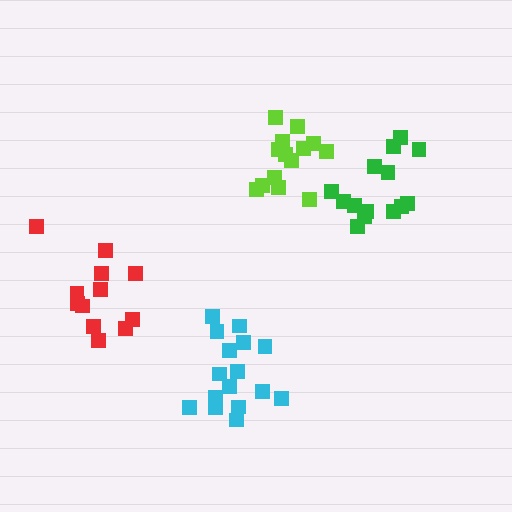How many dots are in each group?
Group 1: 16 dots, Group 2: 12 dots, Group 3: 14 dots, Group 4: 14 dots (56 total).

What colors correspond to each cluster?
The clusters are colored: cyan, red, green, lime.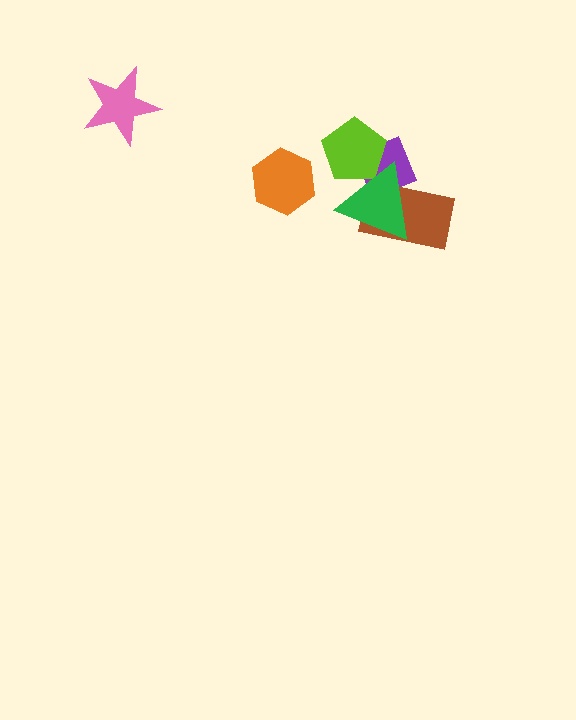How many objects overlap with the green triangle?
3 objects overlap with the green triangle.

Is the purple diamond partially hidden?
Yes, it is partially covered by another shape.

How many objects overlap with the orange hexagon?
0 objects overlap with the orange hexagon.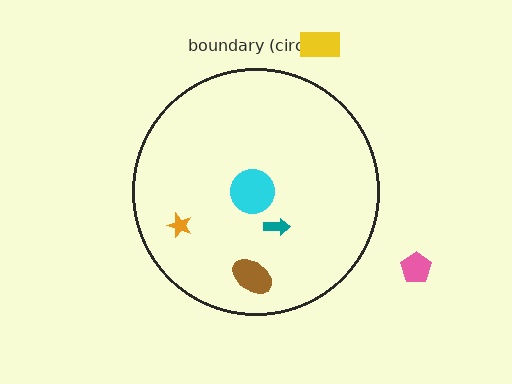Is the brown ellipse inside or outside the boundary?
Inside.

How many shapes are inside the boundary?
4 inside, 2 outside.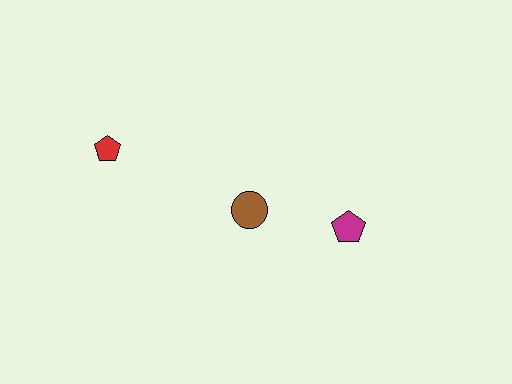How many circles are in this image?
There is 1 circle.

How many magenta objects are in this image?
There is 1 magenta object.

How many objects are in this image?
There are 3 objects.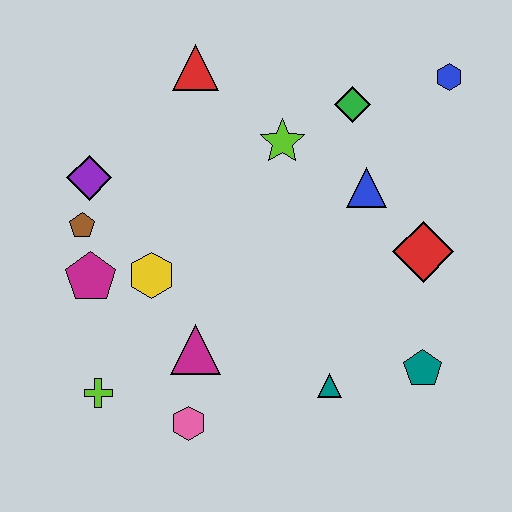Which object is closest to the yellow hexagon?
The magenta pentagon is closest to the yellow hexagon.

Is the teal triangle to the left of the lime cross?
No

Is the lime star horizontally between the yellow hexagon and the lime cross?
No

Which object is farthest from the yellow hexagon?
The blue hexagon is farthest from the yellow hexagon.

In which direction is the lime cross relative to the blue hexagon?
The lime cross is to the left of the blue hexagon.